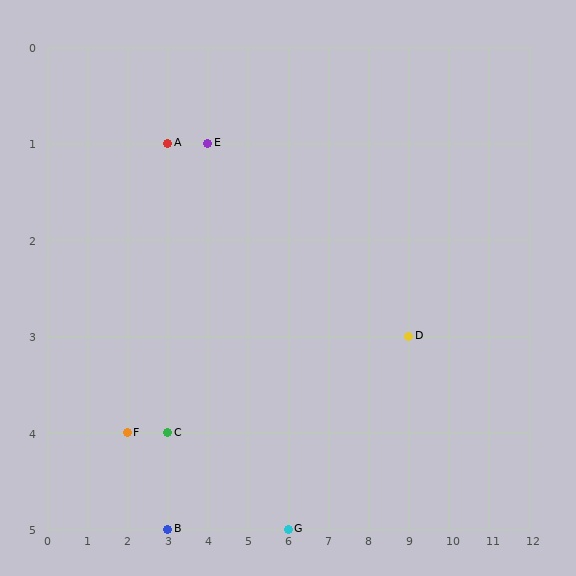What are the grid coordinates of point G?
Point G is at grid coordinates (6, 5).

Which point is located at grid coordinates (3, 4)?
Point C is at (3, 4).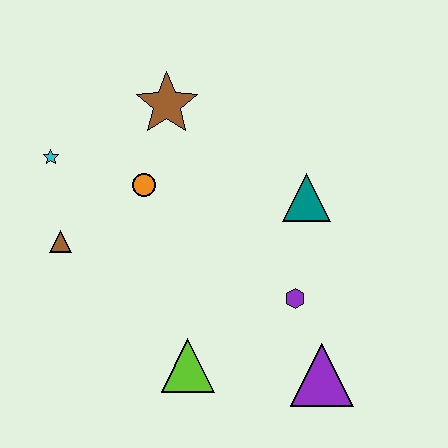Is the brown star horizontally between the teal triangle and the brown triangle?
Yes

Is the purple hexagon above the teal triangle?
No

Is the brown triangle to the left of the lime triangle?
Yes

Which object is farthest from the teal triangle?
The cyan star is farthest from the teal triangle.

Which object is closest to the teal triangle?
The purple hexagon is closest to the teal triangle.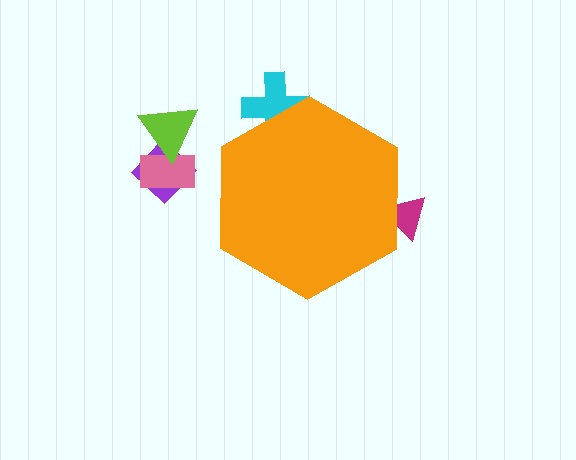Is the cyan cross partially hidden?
Yes, the cyan cross is partially hidden behind the orange hexagon.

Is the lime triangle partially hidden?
No, the lime triangle is fully visible.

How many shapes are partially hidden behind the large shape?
2 shapes are partially hidden.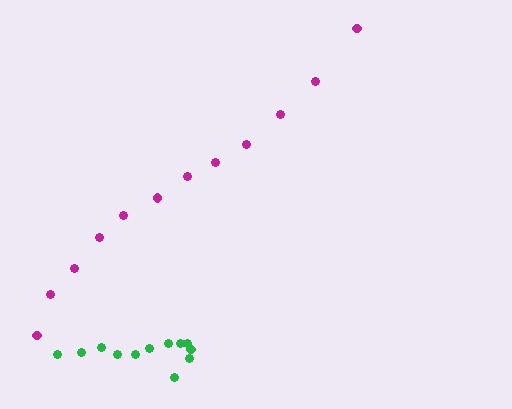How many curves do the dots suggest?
There are 2 distinct paths.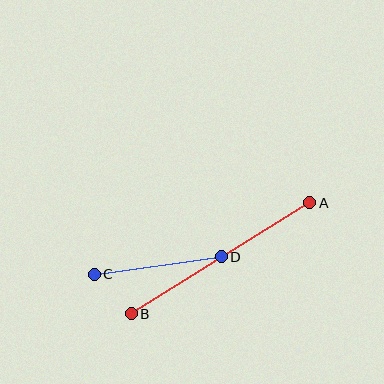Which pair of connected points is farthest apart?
Points A and B are farthest apart.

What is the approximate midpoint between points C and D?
The midpoint is at approximately (158, 266) pixels.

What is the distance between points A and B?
The distance is approximately 210 pixels.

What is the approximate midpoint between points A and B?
The midpoint is at approximately (220, 258) pixels.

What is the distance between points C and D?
The distance is approximately 128 pixels.